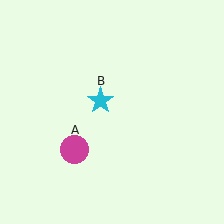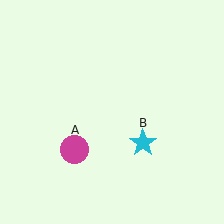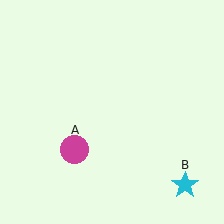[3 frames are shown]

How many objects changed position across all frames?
1 object changed position: cyan star (object B).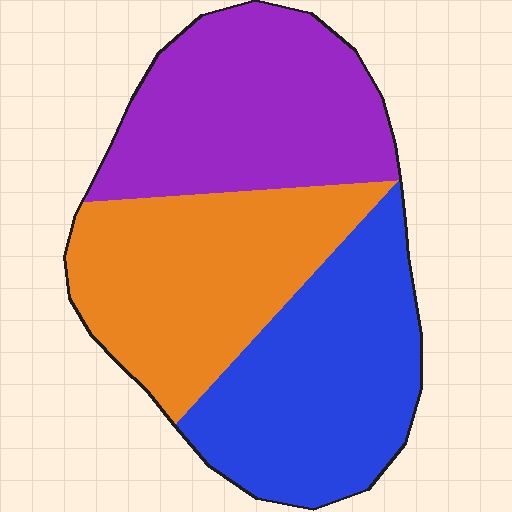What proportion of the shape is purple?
Purple takes up between a quarter and a half of the shape.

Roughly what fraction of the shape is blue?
Blue covers roughly 35% of the shape.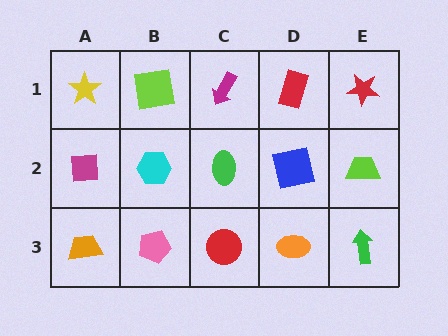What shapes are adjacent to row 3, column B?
A cyan hexagon (row 2, column B), an orange trapezoid (row 3, column A), a red circle (row 3, column C).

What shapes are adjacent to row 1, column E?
A lime trapezoid (row 2, column E), a red rectangle (row 1, column D).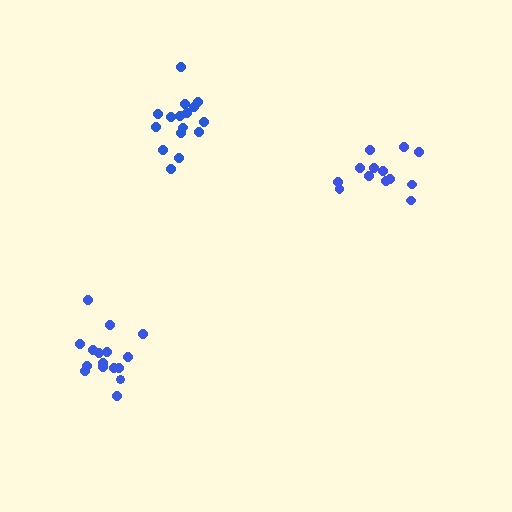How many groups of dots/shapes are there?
There are 3 groups.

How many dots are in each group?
Group 1: 13 dots, Group 2: 16 dots, Group 3: 16 dots (45 total).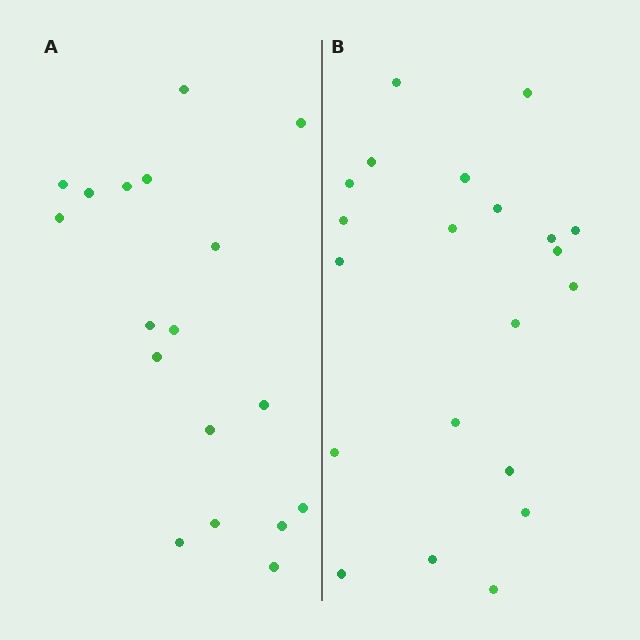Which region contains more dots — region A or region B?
Region B (the right region) has more dots.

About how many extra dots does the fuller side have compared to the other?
Region B has just a few more — roughly 2 or 3 more dots than region A.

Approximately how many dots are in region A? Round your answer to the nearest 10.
About 20 dots. (The exact count is 18, which rounds to 20.)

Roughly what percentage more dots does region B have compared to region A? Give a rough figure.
About 15% more.